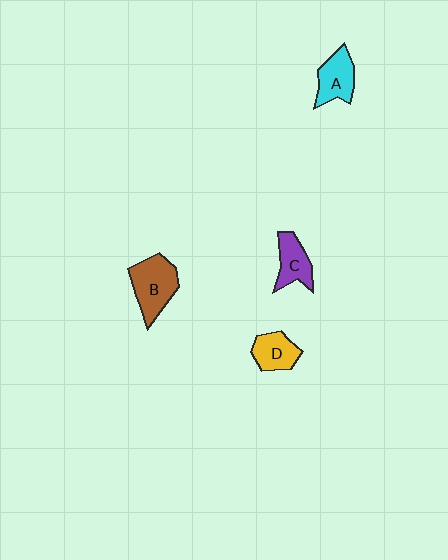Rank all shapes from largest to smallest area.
From largest to smallest: B (brown), A (cyan), C (purple), D (yellow).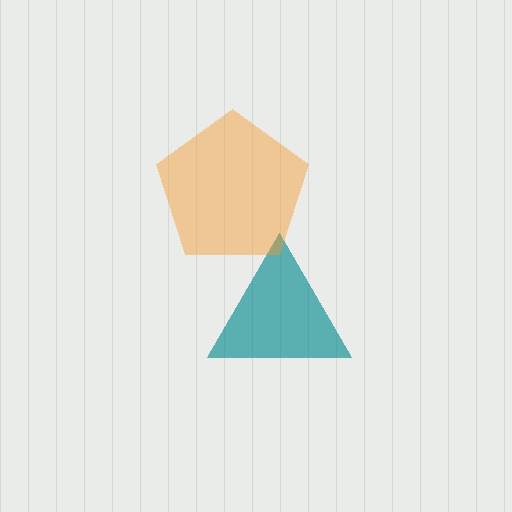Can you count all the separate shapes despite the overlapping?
Yes, there are 2 separate shapes.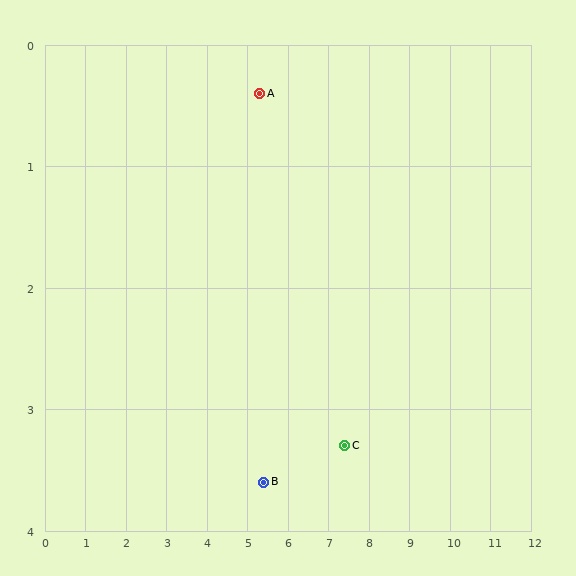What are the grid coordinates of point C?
Point C is at approximately (7.4, 3.3).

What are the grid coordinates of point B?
Point B is at approximately (5.4, 3.6).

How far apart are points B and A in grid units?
Points B and A are about 3.2 grid units apart.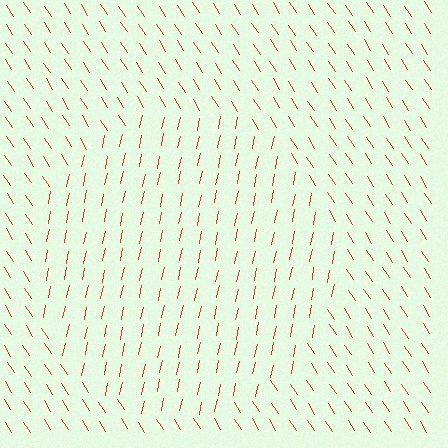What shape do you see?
I see a circle.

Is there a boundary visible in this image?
Yes, there is a texture boundary formed by a change in line orientation.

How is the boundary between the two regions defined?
The boundary is defined purely by a change in line orientation (approximately 45 degrees difference). All lines are the same color and thickness.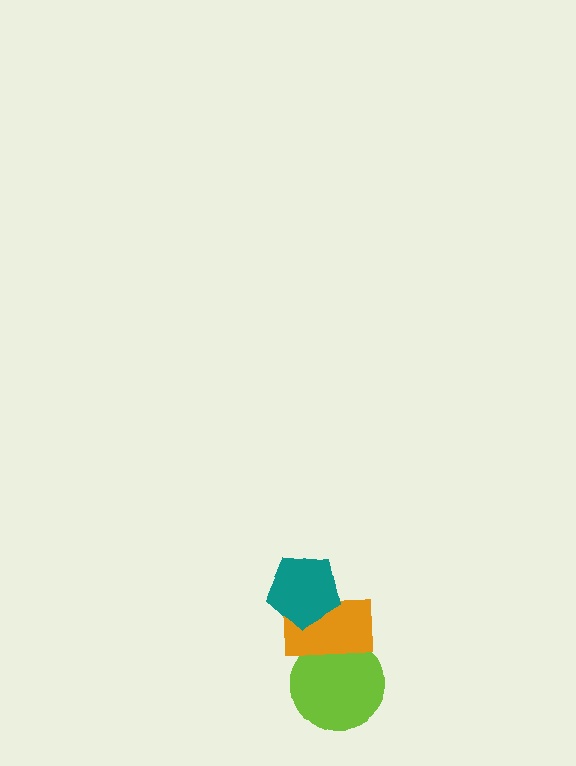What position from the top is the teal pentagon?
The teal pentagon is 1st from the top.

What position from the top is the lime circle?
The lime circle is 3rd from the top.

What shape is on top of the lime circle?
The orange rectangle is on top of the lime circle.